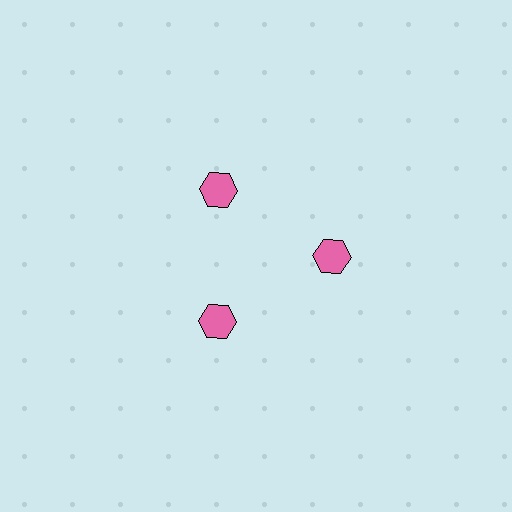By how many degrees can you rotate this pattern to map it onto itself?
The pattern maps onto itself every 120 degrees of rotation.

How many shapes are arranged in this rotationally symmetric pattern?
There are 3 shapes, arranged in 3 groups of 1.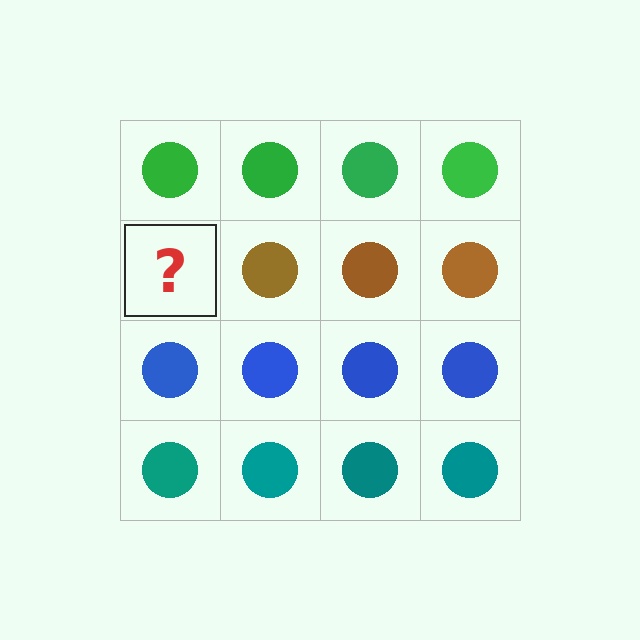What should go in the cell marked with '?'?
The missing cell should contain a brown circle.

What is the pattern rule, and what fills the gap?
The rule is that each row has a consistent color. The gap should be filled with a brown circle.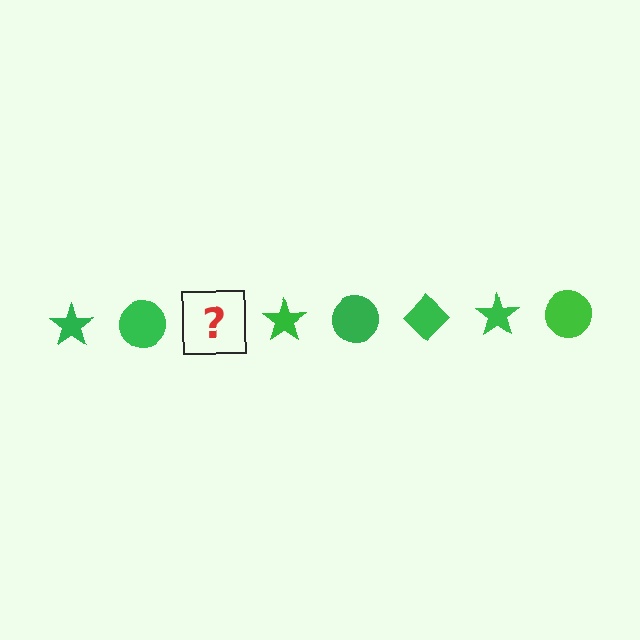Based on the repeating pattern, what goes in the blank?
The blank should be a green diamond.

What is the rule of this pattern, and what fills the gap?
The rule is that the pattern cycles through star, circle, diamond shapes in green. The gap should be filled with a green diamond.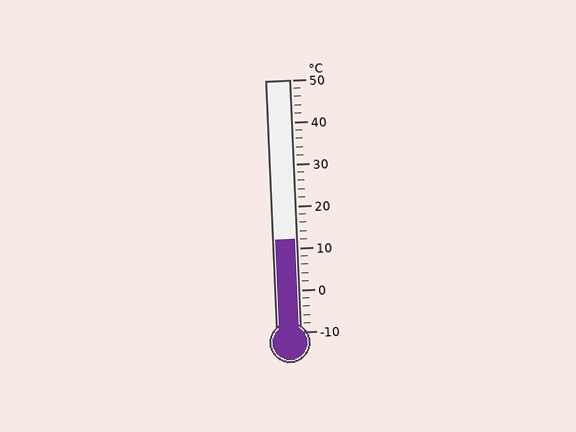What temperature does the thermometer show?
The thermometer shows approximately 12°C.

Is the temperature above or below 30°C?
The temperature is below 30°C.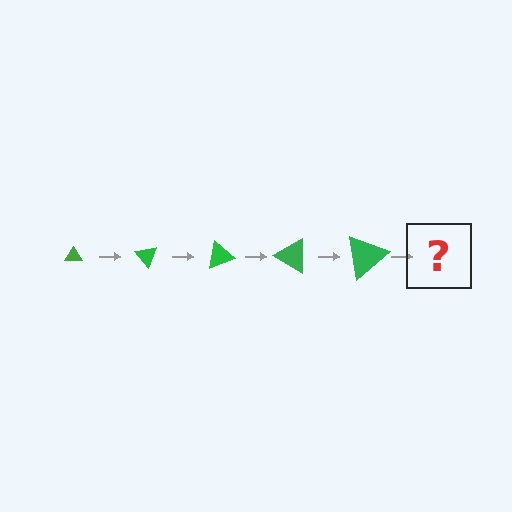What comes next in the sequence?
The next element should be a triangle, larger than the previous one and rotated 250 degrees from the start.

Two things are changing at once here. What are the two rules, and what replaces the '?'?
The two rules are that the triangle grows larger each step and it rotates 50 degrees each step. The '?' should be a triangle, larger than the previous one and rotated 250 degrees from the start.